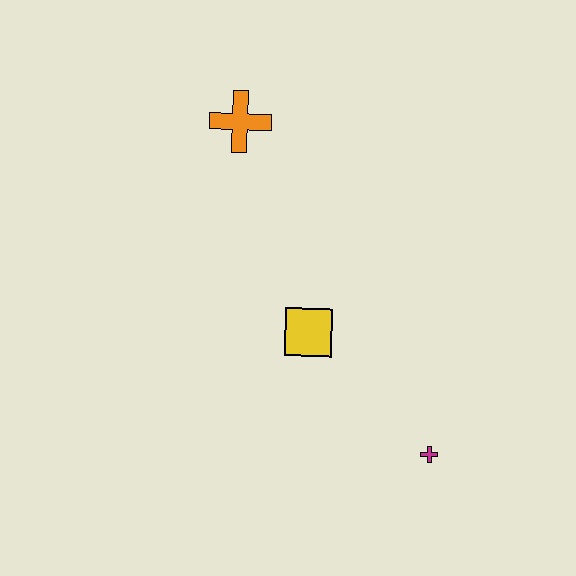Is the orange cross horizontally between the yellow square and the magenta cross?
No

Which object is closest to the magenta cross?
The yellow square is closest to the magenta cross.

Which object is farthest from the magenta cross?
The orange cross is farthest from the magenta cross.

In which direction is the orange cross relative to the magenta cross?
The orange cross is above the magenta cross.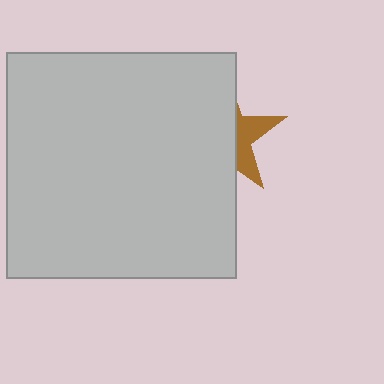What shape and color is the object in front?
The object in front is a light gray rectangle.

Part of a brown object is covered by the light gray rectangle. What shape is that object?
It is a star.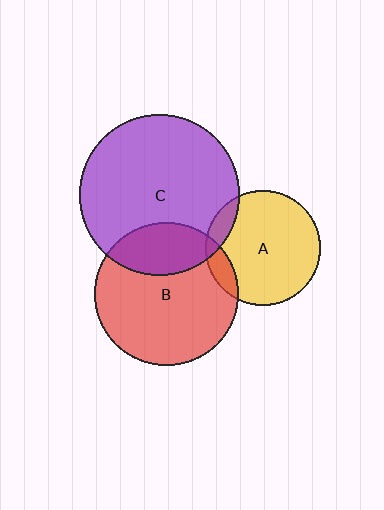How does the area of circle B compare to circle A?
Approximately 1.6 times.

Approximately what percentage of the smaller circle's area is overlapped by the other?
Approximately 25%.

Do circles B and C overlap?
Yes.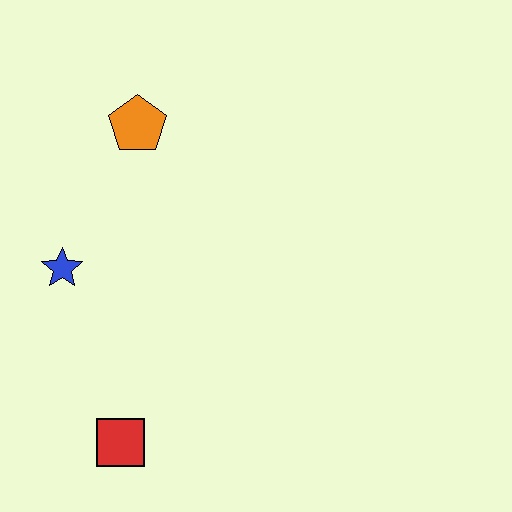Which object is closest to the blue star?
The orange pentagon is closest to the blue star.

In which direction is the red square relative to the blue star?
The red square is below the blue star.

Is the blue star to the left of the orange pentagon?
Yes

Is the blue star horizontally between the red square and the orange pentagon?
No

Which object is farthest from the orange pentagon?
The red square is farthest from the orange pentagon.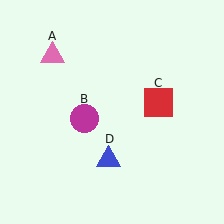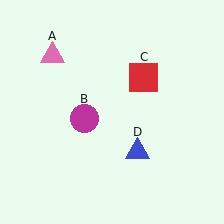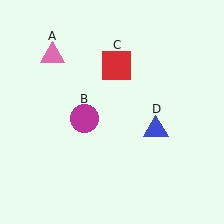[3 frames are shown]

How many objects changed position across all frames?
2 objects changed position: red square (object C), blue triangle (object D).